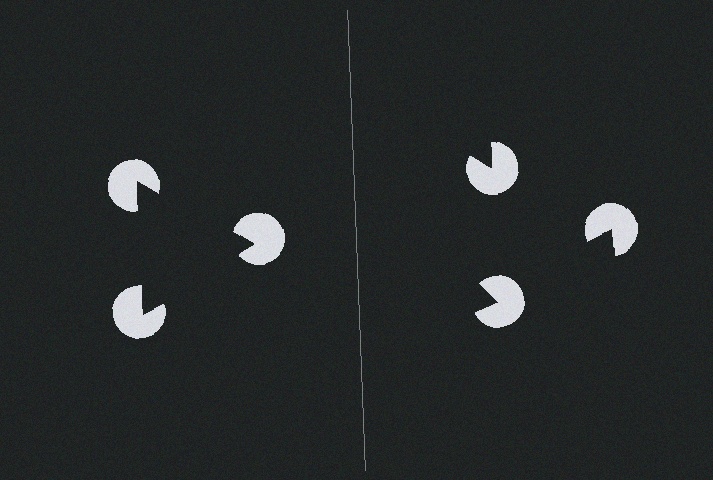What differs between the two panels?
The pac-man discs are positioned identically on both sides; only the wedge orientations differ. On the left they align to a triangle; on the right they are misaligned.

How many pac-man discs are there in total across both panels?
6 — 3 on each side.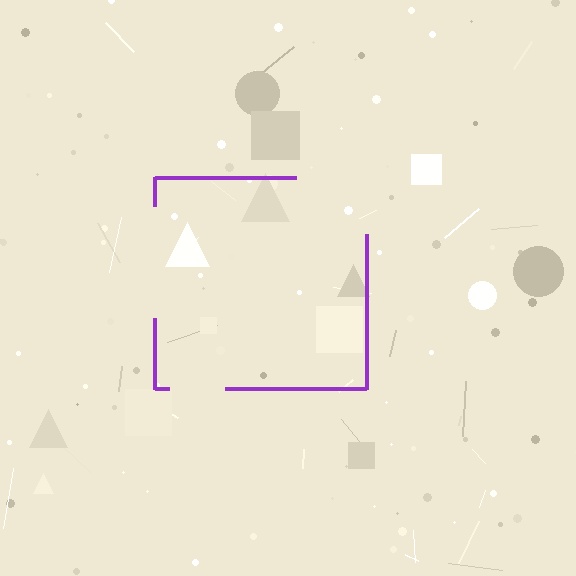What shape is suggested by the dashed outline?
The dashed outline suggests a square.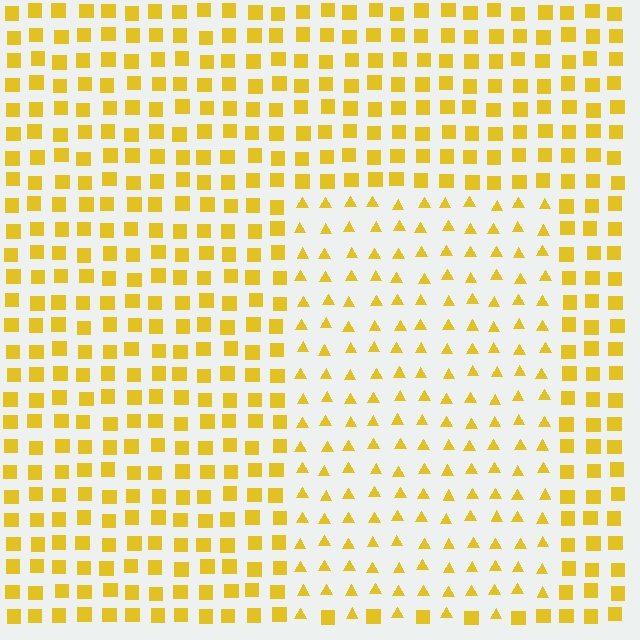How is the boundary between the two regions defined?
The boundary is defined by a change in element shape: triangles inside vs. squares outside. All elements share the same color and spacing.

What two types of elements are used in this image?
The image uses triangles inside the rectangle region and squares outside it.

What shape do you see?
I see a rectangle.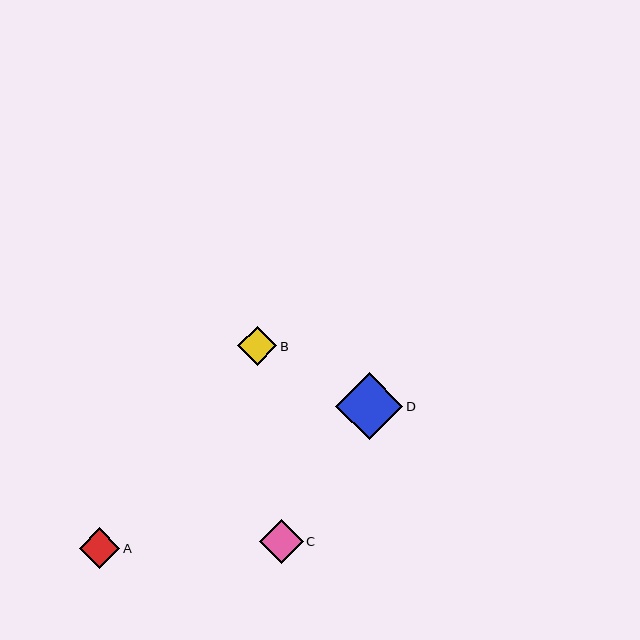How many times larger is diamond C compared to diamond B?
Diamond C is approximately 1.1 times the size of diamond B.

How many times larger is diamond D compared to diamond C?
Diamond D is approximately 1.5 times the size of diamond C.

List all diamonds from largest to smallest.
From largest to smallest: D, C, A, B.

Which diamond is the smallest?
Diamond B is the smallest with a size of approximately 39 pixels.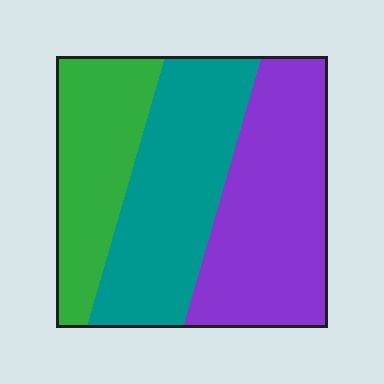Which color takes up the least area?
Green, at roughly 25%.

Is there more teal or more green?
Teal.